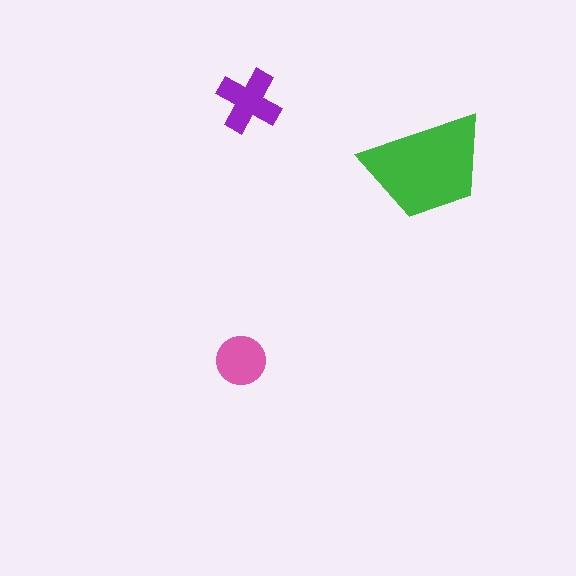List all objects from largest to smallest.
The green trapezoid, the purple cross, the pink circle.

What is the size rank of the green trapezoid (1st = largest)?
1st.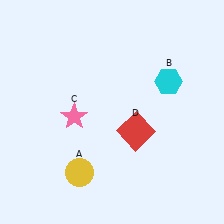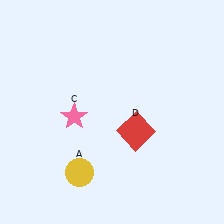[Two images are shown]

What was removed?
The cyan hexagon (B) was removed in Image 2.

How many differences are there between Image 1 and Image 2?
There is 1 difference between the two images.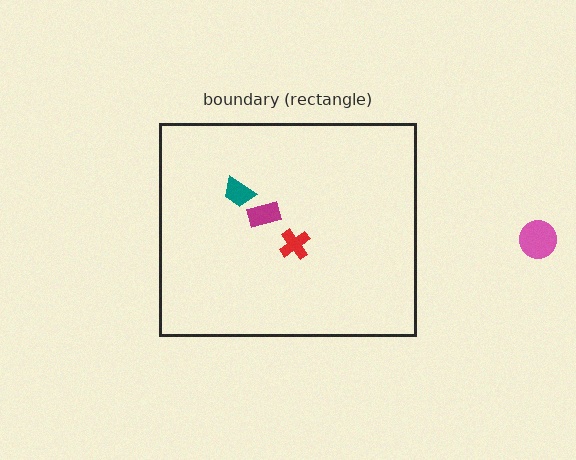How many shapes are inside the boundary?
3 inside, 1 outside.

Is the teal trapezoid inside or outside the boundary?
Inside.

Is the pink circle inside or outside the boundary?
Outside.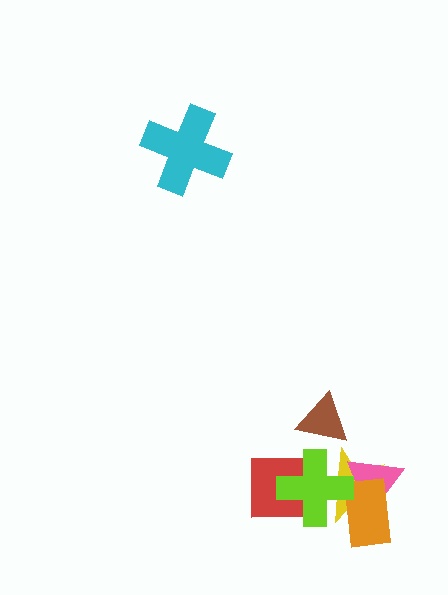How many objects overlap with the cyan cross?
0 objects overlap with the cyan cross.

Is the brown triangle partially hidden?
No, no other shape covers it.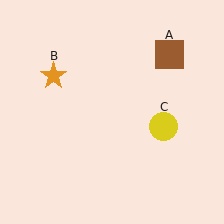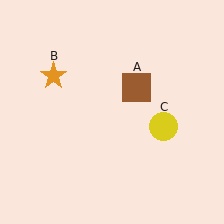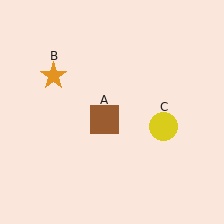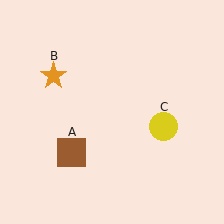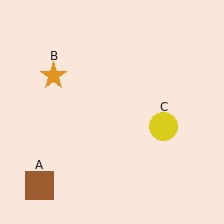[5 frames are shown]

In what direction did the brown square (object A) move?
The brown square (object A) moved down and to the left.